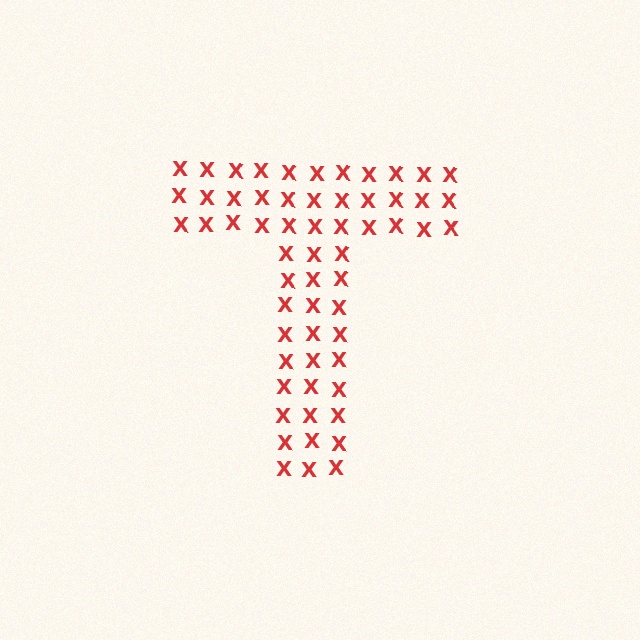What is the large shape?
The large shape is the letter T.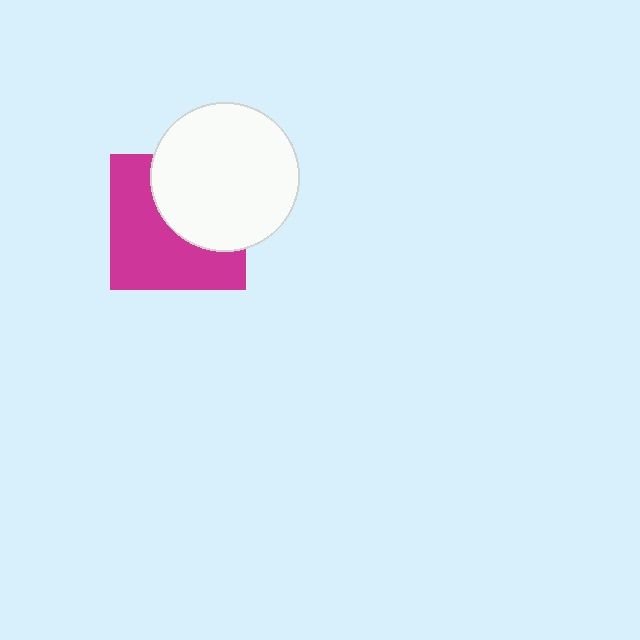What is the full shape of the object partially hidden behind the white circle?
The partially hidden object is a magenta square.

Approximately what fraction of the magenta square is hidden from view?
Roughly 44% of the magenta square is hidden behind the white circle.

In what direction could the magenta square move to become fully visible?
The magenta square could move toward the lower-left. That would shift it out from behind the white circle entirely.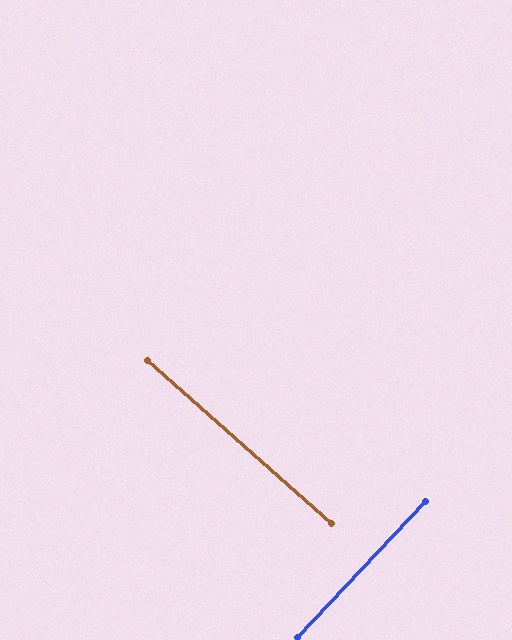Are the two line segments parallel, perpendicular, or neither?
Perpendicular — they meet at approximately 88°.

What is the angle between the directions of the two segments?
Approximately 88 degrees.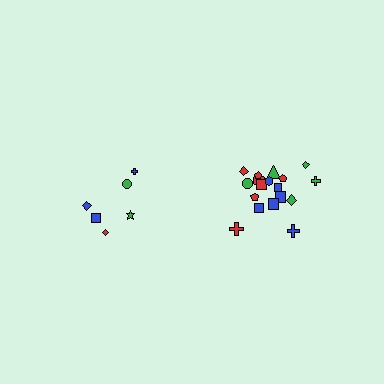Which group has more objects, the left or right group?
The right group.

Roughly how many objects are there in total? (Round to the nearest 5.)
Roughly 25 objects in total.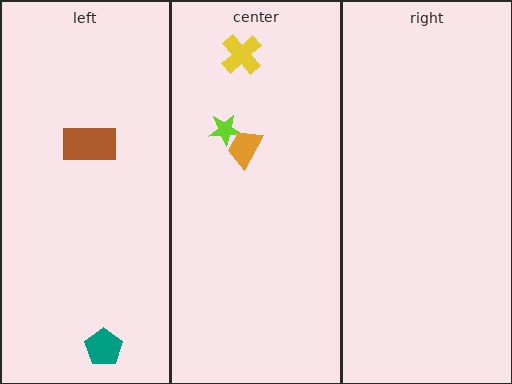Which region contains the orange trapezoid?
The center region.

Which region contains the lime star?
The center region.